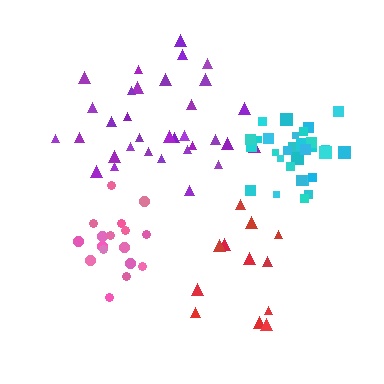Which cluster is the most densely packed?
Cyan.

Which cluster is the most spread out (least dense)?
Red.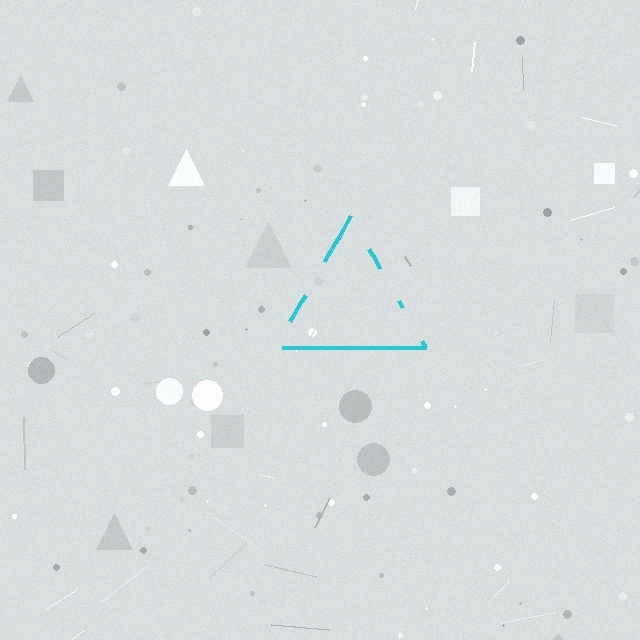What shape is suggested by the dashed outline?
The dashed outline suggests a triangle.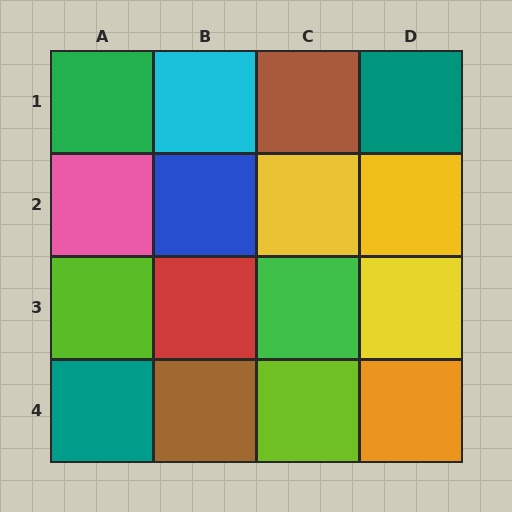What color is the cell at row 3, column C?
Green.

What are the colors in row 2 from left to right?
Pink, blue, yellow, yellow.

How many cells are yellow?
3 cells are yellow.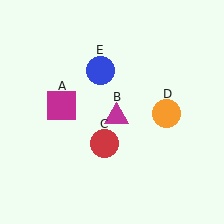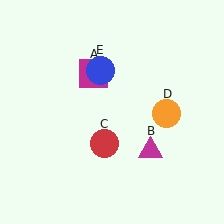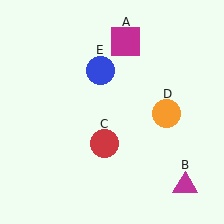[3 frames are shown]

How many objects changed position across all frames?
2 objects changed position: magenta square (object A), magenta triangle (object B).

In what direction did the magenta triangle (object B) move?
The magenta triangle (object B) moved down and to the right.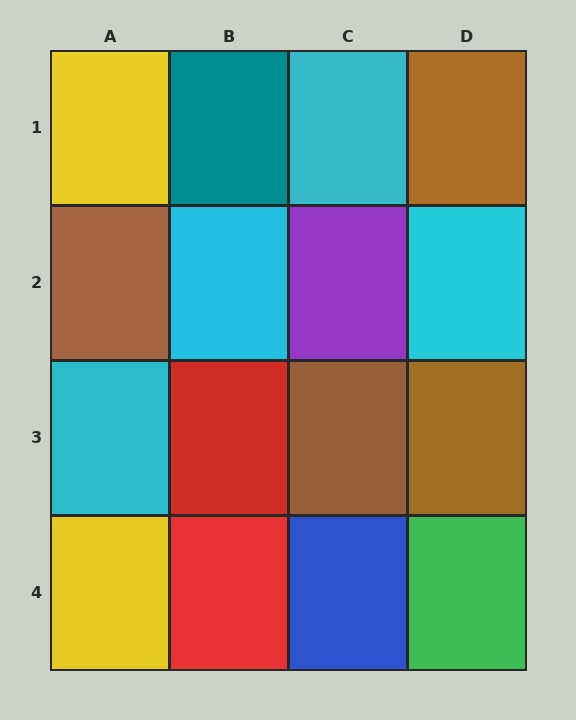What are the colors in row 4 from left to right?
Yellow, red, blue, green.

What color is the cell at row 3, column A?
Cyan.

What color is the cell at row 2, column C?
Purple.